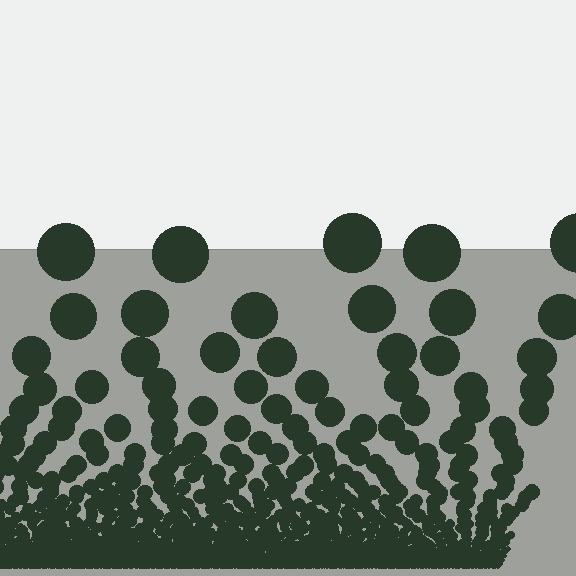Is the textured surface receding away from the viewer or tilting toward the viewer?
The surface appears to tilt toward the viewer. Texture elements get larger and sparser toward the top.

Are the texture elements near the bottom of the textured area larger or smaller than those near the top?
Smaller. The gradient is inverted — elements near the bottom are smaller and denser.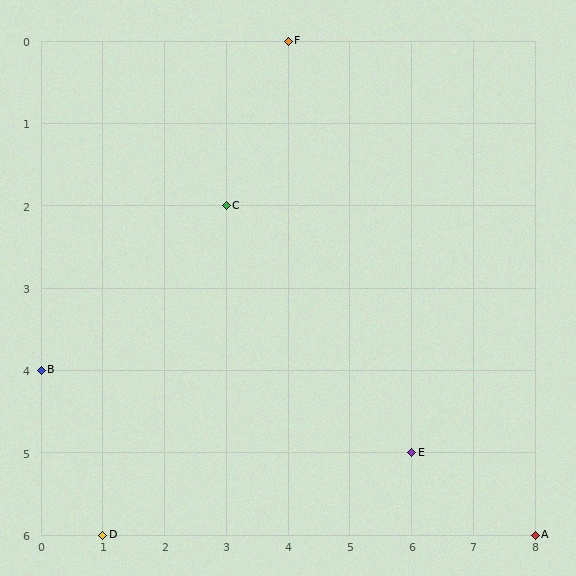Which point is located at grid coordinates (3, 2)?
Point C is at (3, 2).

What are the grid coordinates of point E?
Point E is at grid coordinates (6, 5).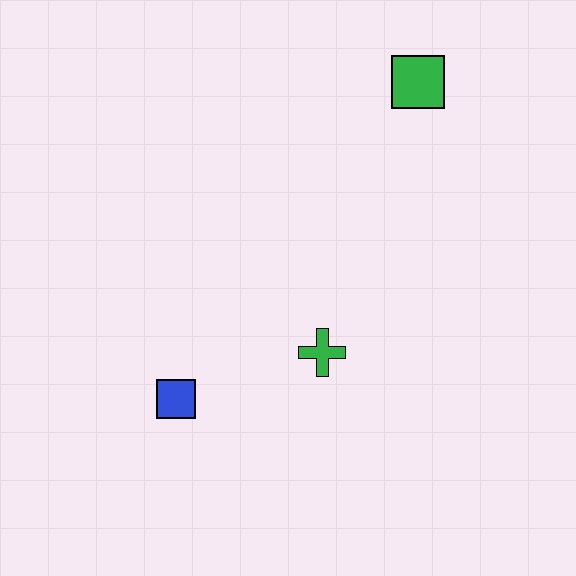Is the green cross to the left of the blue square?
No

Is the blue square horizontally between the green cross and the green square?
No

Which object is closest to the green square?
The green cross is closest to the green square.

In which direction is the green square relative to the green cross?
The green square is above the green cross.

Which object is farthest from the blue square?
The green square is farthest from the blue square.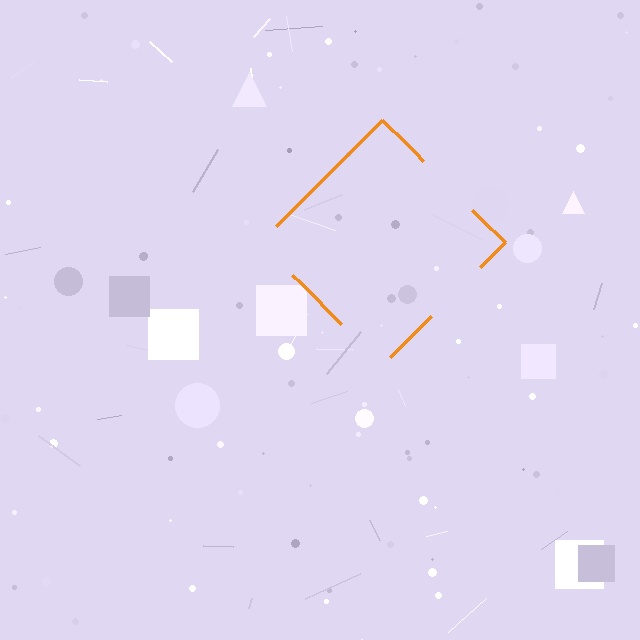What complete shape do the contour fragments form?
The contour fragments form a diamond.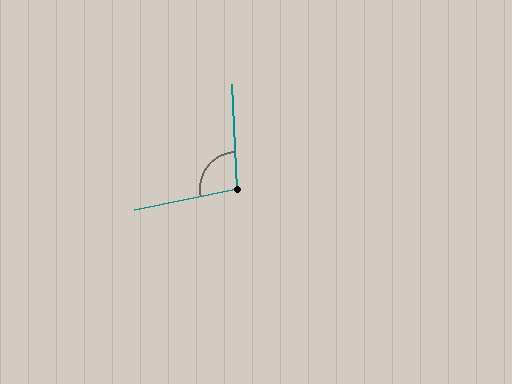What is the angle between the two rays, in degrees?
Approximately 99 degrees.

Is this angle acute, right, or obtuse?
It is obtuse.